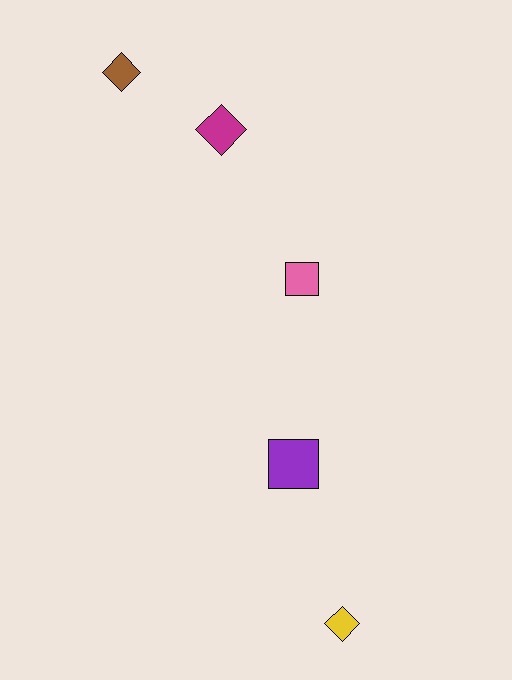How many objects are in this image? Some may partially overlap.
There are 5 objects.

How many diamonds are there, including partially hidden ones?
There are 3 diamonds.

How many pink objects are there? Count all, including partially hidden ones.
There is 1 pink object.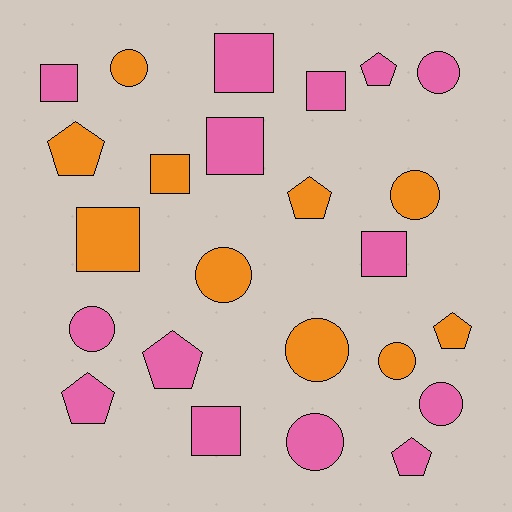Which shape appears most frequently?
Circle, with 9 objects.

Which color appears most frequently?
Pink, with 14 objects.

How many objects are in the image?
There are 24 objects.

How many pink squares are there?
There are 6 pink squares.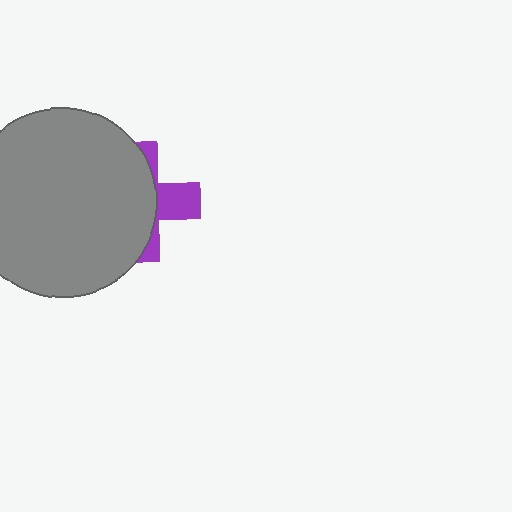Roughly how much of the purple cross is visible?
A small part of it is visible (roughly 32%).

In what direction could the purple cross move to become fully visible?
The purple cross could move right. That would shift it out from behind the gray circle entirely.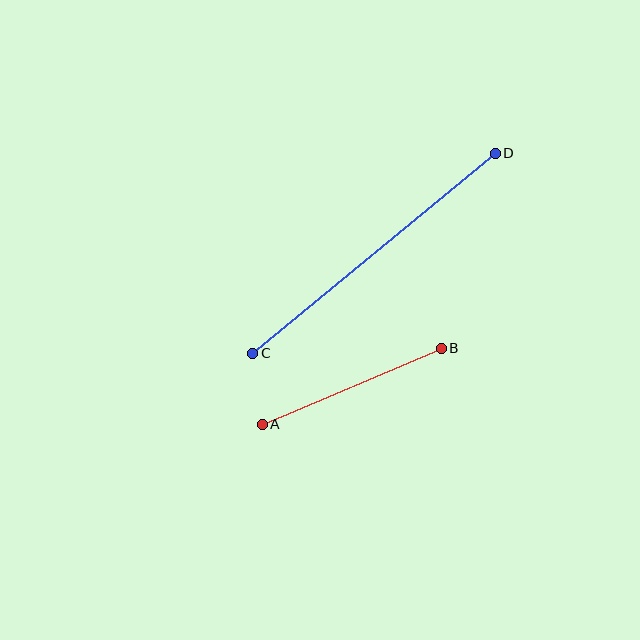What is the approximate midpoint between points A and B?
The midpoint is at approximately (352, 386) pixels.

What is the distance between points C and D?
The distance is approximately 315 pixels.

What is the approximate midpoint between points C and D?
The midpoint is at approximately (374, 253) pixels.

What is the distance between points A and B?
The distance is approximately 195 pixels.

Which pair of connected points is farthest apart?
Points C and D are farthest apart.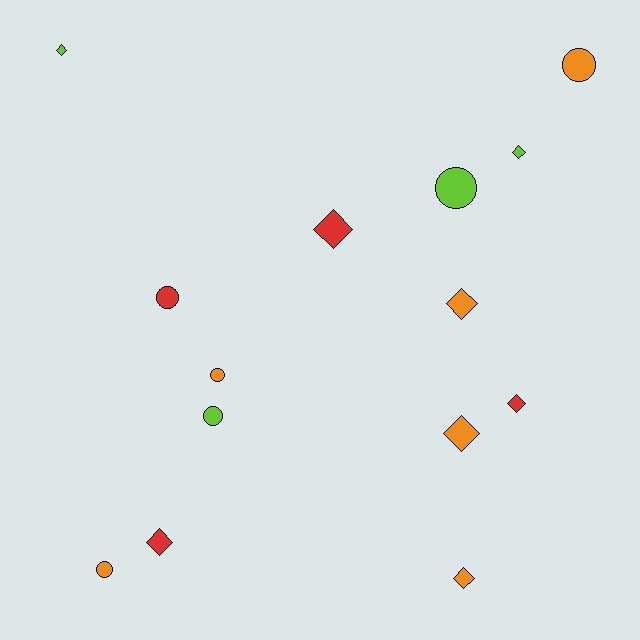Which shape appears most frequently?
Diamond, with 8 objects.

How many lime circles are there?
There are 2 lime circles.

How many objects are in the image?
There are 14 objects.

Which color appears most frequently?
Orange, with 6 objects.